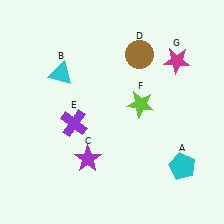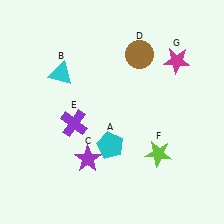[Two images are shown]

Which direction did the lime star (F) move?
The lime star (F) moved down.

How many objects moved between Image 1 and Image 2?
2 objects moved between the two images.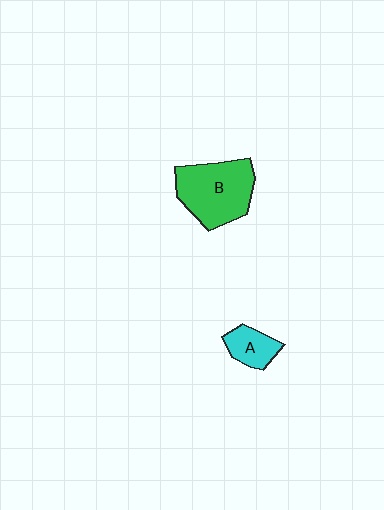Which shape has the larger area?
Shape B (green).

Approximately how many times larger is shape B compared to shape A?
Approximately 2.4 times.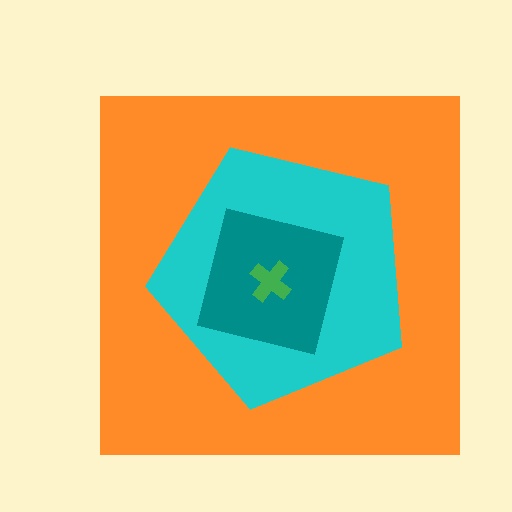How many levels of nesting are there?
4.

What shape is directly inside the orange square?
The cyan pentagon.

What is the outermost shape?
The orange square.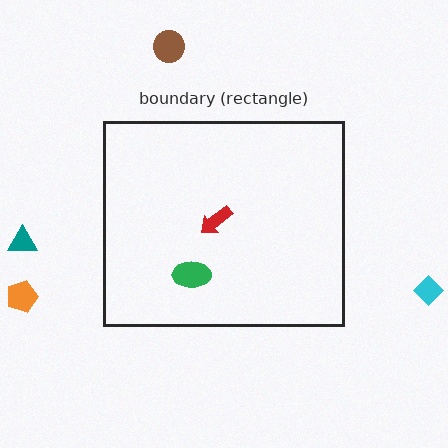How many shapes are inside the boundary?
2 inside, 4 outside.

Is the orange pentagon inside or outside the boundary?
Outside.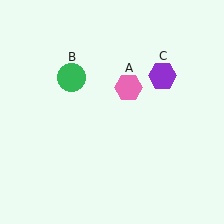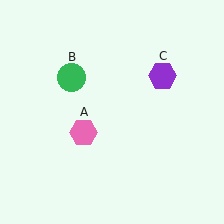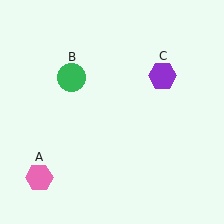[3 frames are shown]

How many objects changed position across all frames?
1 object changed position: pink hexagon (object A).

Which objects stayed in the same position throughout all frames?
Green circle (object B) and purple hexagon (object C) remained stationary.